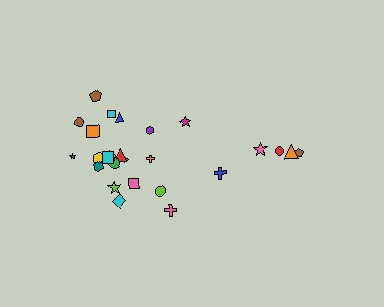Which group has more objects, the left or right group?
The left group.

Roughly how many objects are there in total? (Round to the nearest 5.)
Roughly 25 objects in total.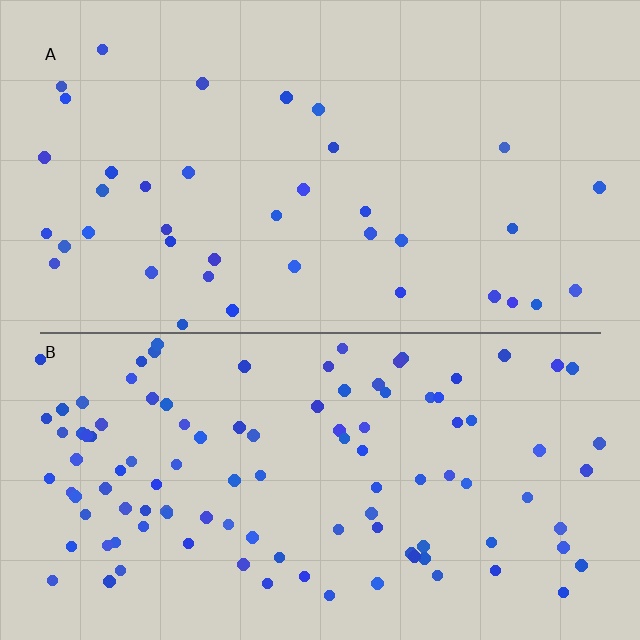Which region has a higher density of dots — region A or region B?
B (the bottom).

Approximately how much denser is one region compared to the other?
Approximately 2.8× — region B over region A.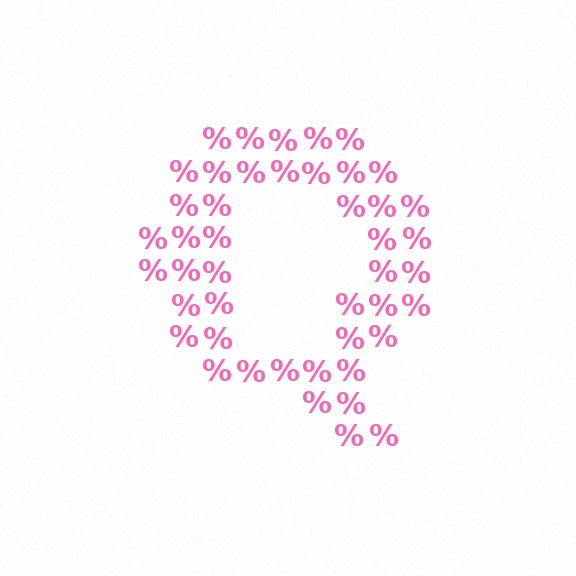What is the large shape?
The large shape is the letter Q.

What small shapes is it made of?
It is made of small percent signs.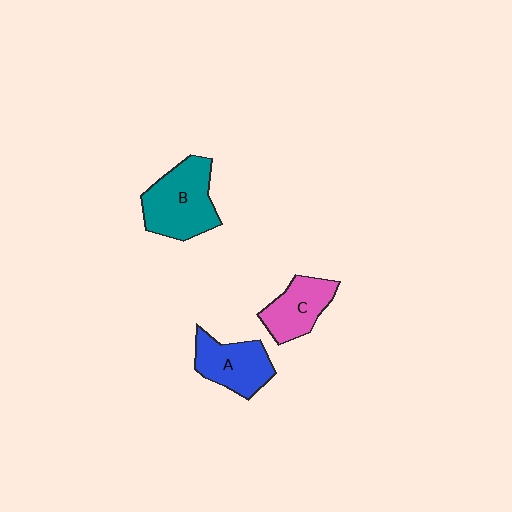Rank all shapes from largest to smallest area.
From largest to smallest: B (teal), A (blue), C (pink).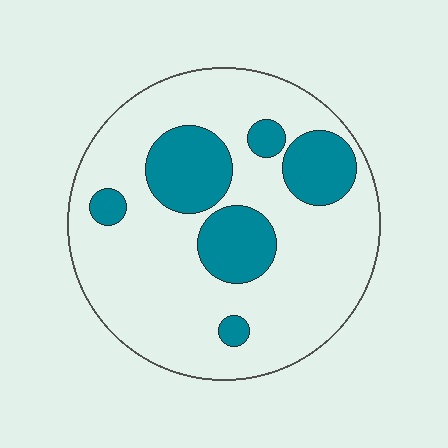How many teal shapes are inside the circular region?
6.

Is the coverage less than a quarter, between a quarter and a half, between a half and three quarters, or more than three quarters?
Less than a quarter.